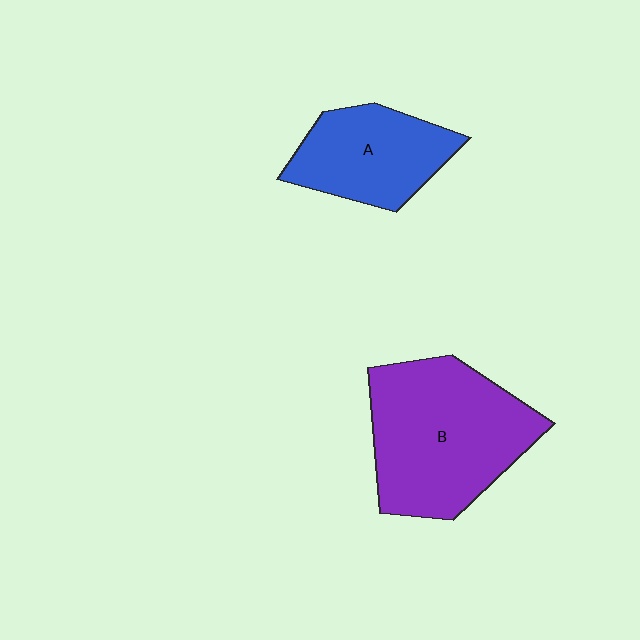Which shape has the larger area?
Shape B (purple).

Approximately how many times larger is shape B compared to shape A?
Approximately 1.6 times.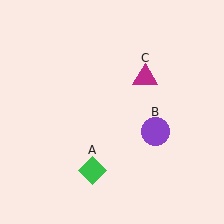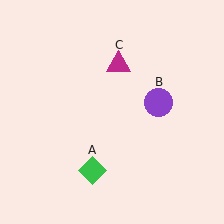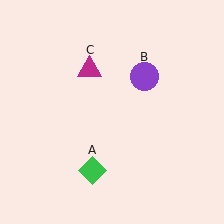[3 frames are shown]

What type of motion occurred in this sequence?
The purple circle (object B), magenta triangle (object C) rotated counterclockwise around the center of the scene.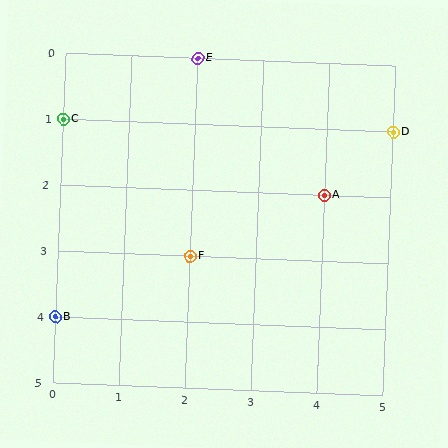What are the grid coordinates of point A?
Point A is at grid coordinates (4, 2).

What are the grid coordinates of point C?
Point C is at grid coordinates (0, 1).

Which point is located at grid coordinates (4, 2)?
Point A is at (4, 2).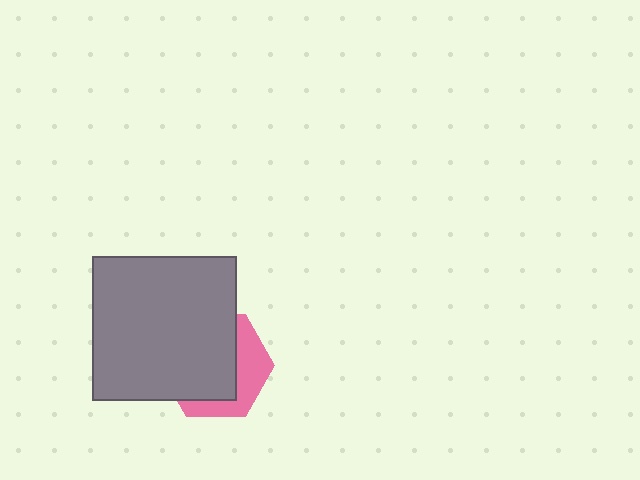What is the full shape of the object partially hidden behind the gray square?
The partially hidden object is a pink hexagon.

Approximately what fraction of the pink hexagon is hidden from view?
Roughly 65% of the pink hexagon is hidden behind the gray square.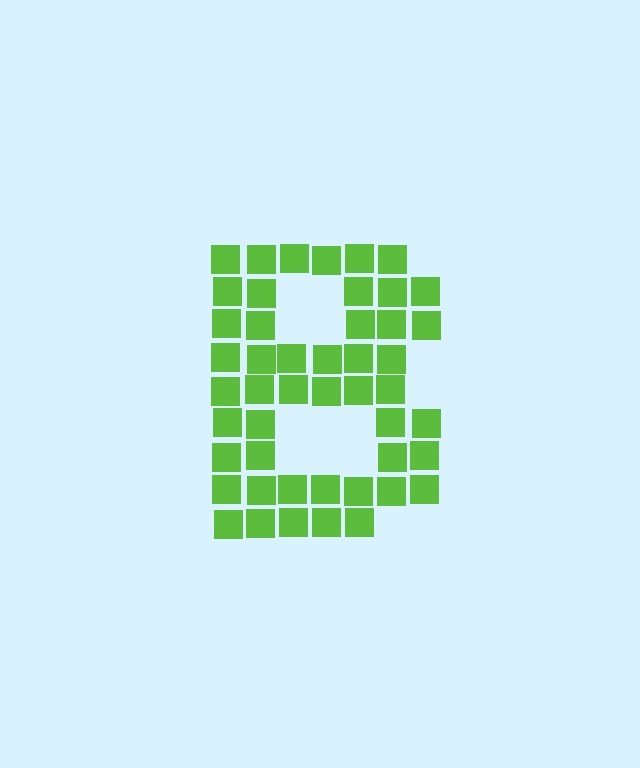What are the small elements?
The small elements are squares.